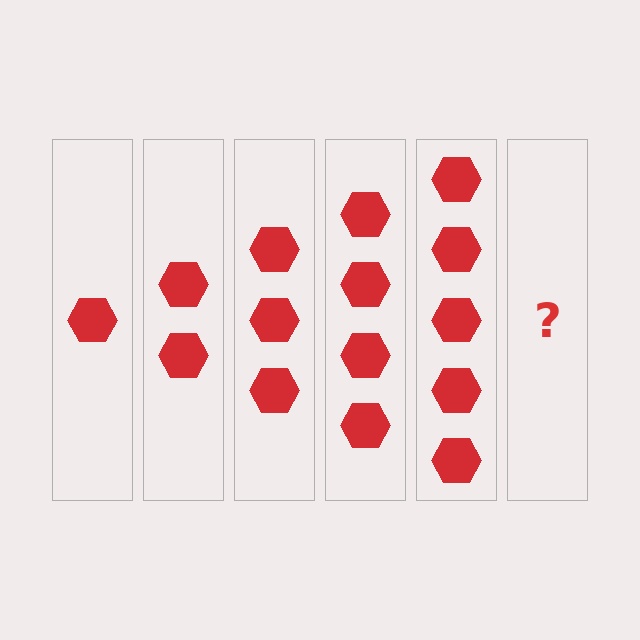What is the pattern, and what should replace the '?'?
The pattern is that each step adds one more hexagon. The '?' should be 6 hexagons.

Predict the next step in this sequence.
The next step is 6 hexagons.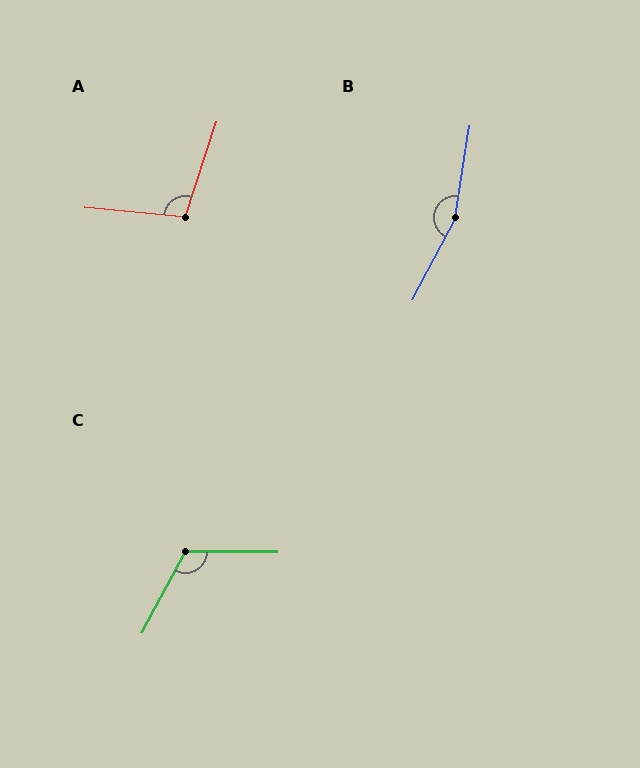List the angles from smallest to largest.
A (103°), C (118°), B (161°).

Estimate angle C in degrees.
Approximately 118 degrees.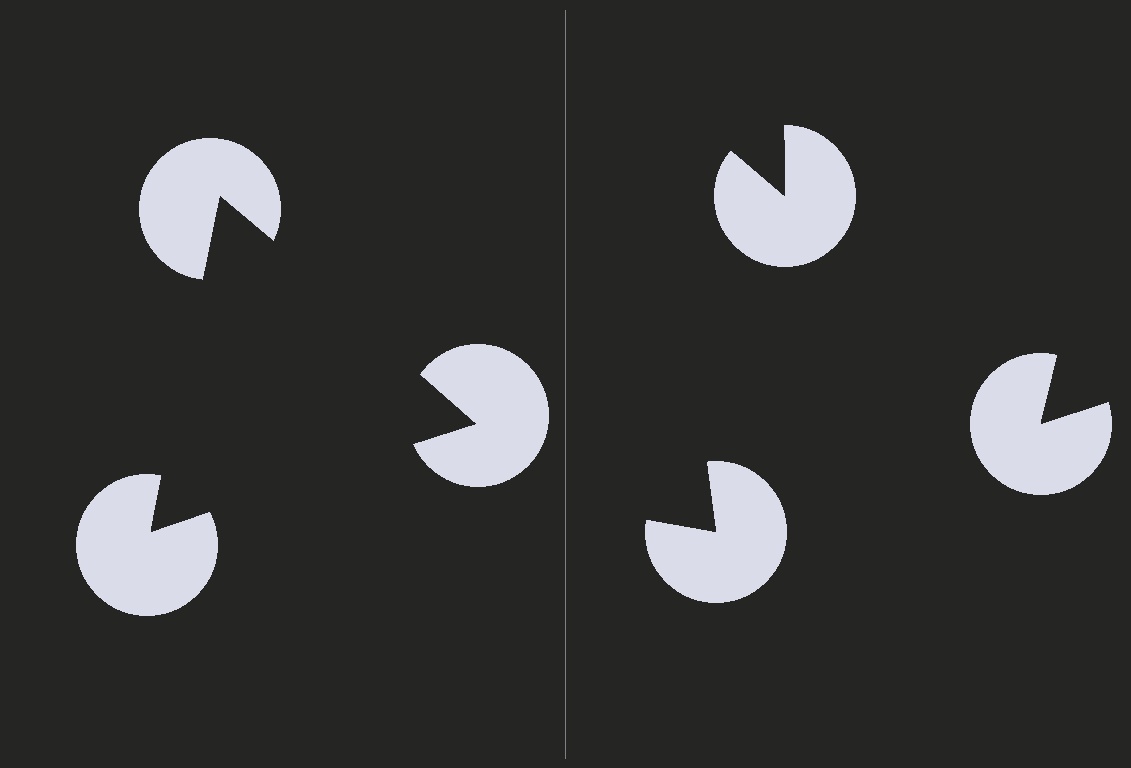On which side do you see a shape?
An illusory triangle appears on the left side. On the right side the wedge cuts are rotated, so no coherent shape forms.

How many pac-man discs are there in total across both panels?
6 — 3 on each side.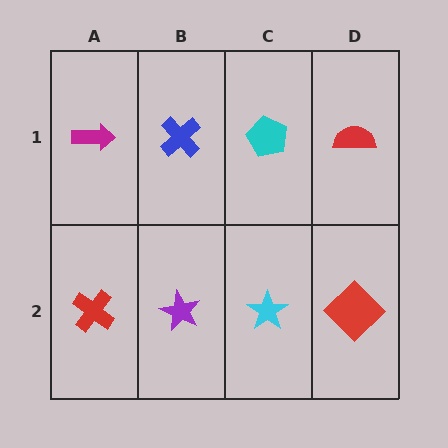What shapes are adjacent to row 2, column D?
A red semicircle (row 1, column D), a cyan star (row 2, column C).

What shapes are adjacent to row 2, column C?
A cyan pentagon (row 1, column C), a purple star (row 2, column B), a red diamond (row 2, column D).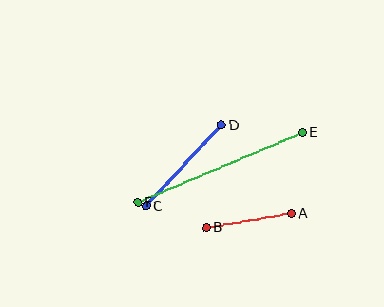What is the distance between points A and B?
The distance is approximately 86 pixels.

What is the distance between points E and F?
The distance is approximately 179 pixels.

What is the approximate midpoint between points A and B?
The midpoint is at approximately (249, 221) pixels.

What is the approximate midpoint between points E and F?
The midpoint is at approximately (220, 168) pixels.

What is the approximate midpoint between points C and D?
The midpoint is at approximately (184, 166) pixels.